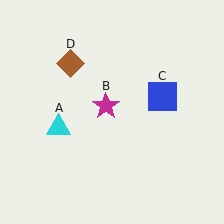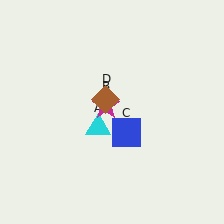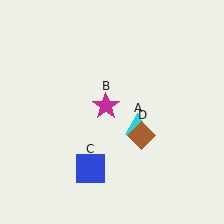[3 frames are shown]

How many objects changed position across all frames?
3 objects changed position: cyan triangle (object A), blue square (object C), brown diamond (object D).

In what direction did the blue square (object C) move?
The blue square (object C) moved down and to the left.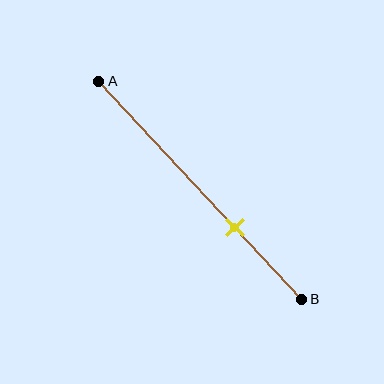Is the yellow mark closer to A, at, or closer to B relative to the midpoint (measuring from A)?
The yellow mark is closer to point B than the midpoint of segment AB.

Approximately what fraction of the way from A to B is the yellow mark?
The yellow mark is approximately 65% of the way from A to B.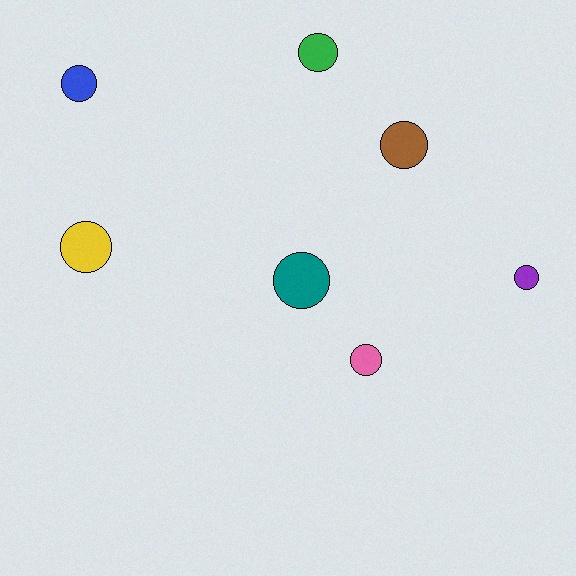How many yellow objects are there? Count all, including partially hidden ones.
There is 1 yellow object.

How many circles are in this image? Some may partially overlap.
There are 7 circles.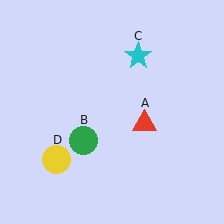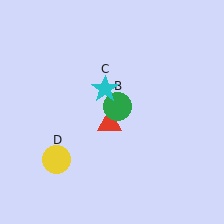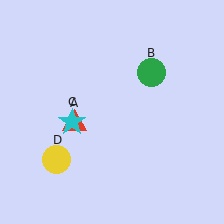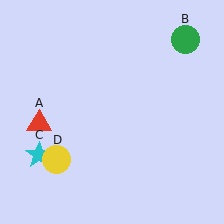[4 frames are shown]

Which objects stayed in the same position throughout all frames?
Yellow circle (object D) remained stationary.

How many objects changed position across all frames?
3 objects changed position: red triangle (object A), green circle (object B), cyan star (object C).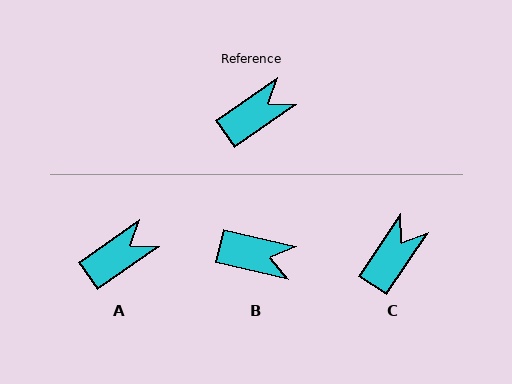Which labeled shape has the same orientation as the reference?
A.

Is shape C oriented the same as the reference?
No, it is off by about 21 degrees.